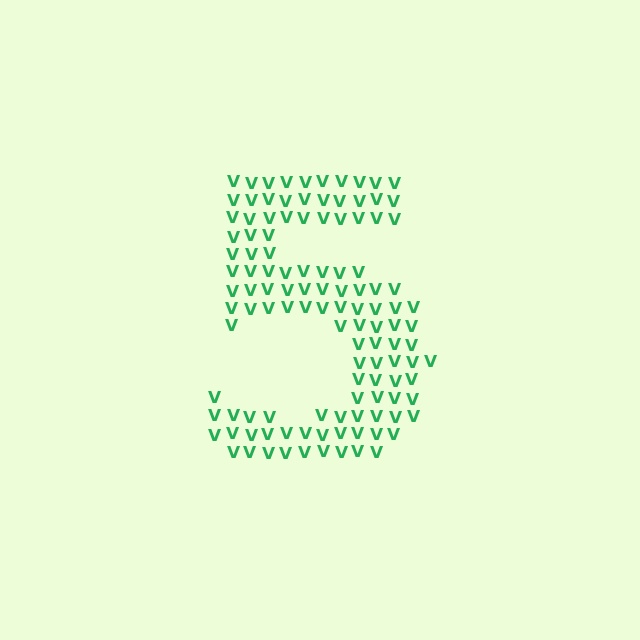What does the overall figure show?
The overall figure shows the digit 5.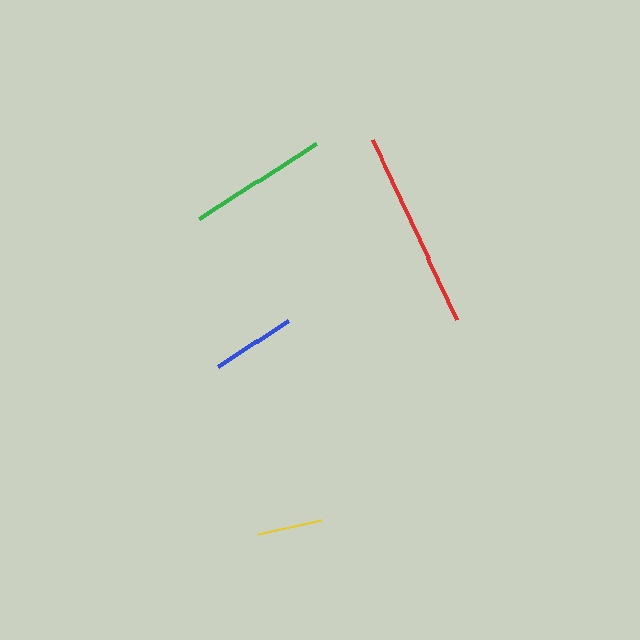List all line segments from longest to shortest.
From longest to shortest: red, green, blue, yellow.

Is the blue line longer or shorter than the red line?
The red line is longer than the blue line.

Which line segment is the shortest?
The yellow line is the shortest at approximately 65 pixels.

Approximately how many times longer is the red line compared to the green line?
The red line is approximately 1.4 times the length of the green line.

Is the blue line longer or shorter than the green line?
The green line is longer than the blue line.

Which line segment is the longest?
The red line is the longest at approximately 199 pixels.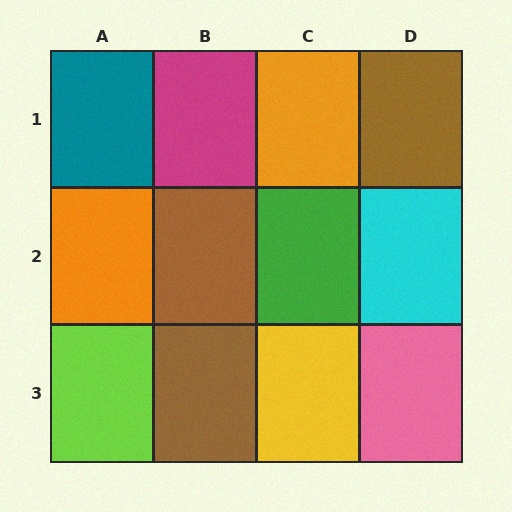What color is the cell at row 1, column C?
Orange.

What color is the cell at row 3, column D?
Pink.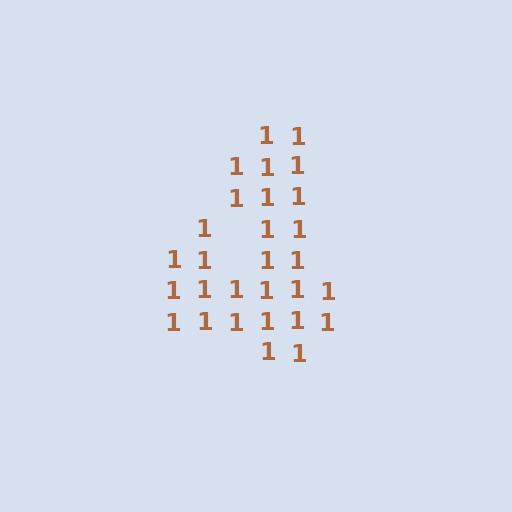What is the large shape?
The large shape is the digit 4.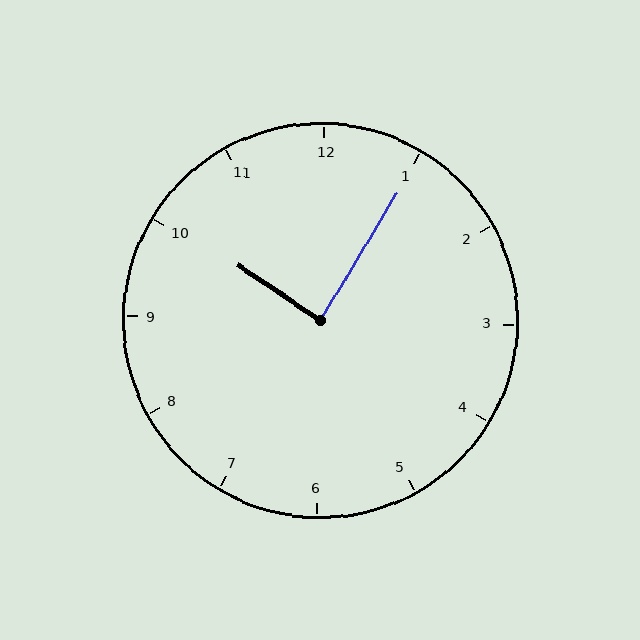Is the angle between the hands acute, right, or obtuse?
It is right.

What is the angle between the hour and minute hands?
Approximately 88 degrees.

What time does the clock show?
10:05.